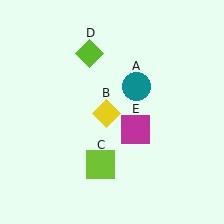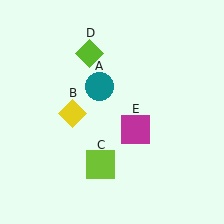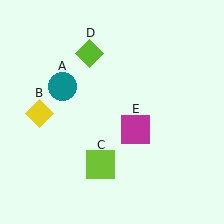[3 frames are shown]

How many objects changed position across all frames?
2 objects changed position: teal circle (object A), yellow diamond (object B).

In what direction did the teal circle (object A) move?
The teal circle (object A) moved left.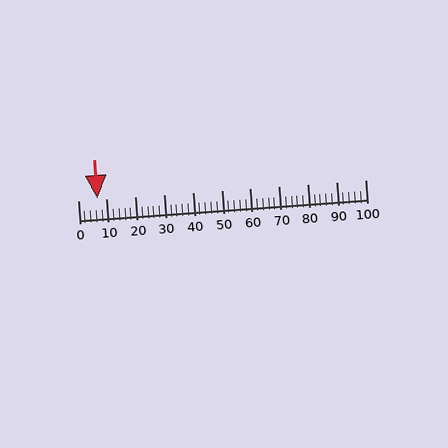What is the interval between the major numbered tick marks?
The major tick marks are spaced 10 units apart.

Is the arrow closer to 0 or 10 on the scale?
The arrow is closer to 10.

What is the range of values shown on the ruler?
The ruler shows values from 0 to 100.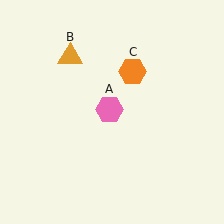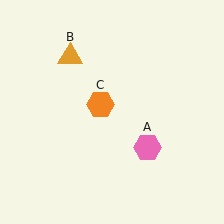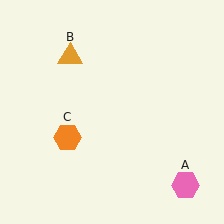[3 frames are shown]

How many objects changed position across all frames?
2 objects changed position: pink hexagon (object A), orange hexagon (object C).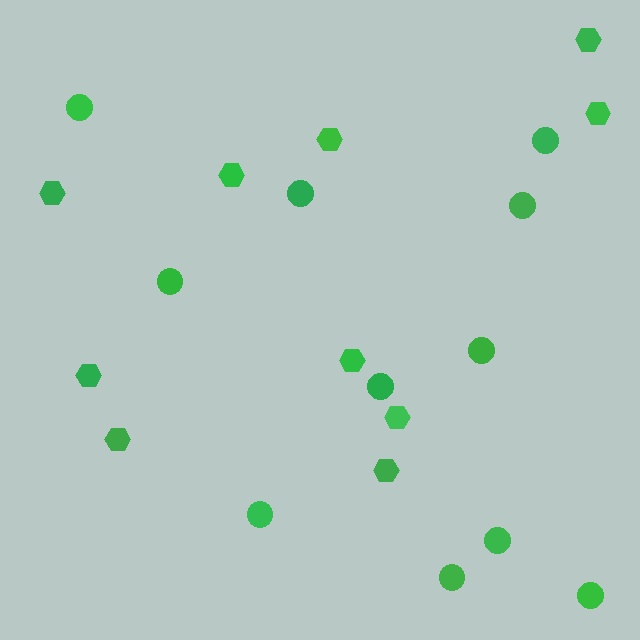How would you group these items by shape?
There are 2 groups: one group of hexagons (10) and one group of circles (11).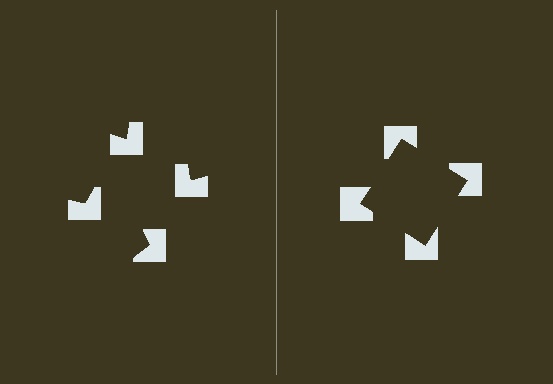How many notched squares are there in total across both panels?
8 — 4 on each side.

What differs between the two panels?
The notched squares are positioned identically on both sides; only the wedge orientations differ. On the right they align to a square; on the left they are misaligned.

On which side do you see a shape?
An illusory square appears on the right side. On the left side the wedge cuts are rotated, so no coherent shape forms.